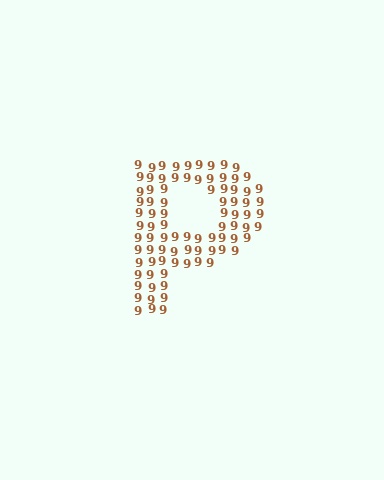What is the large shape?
The large shape is the letter P.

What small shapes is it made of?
It is made of small digit 9's.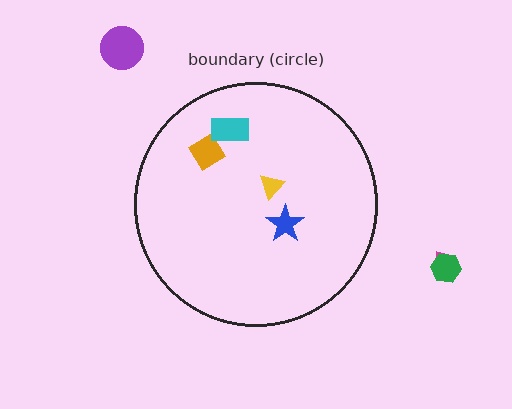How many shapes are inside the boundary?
4 inside, 3 outside.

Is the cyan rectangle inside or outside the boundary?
Inside.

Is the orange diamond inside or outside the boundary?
Inside.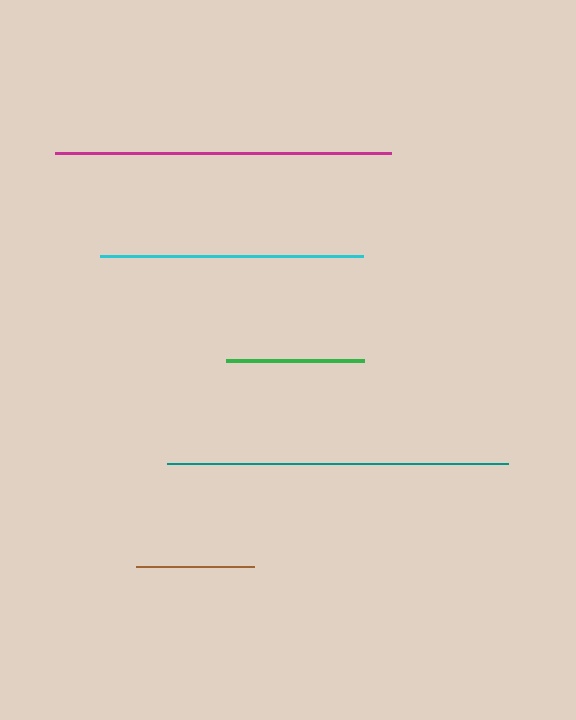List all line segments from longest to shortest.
From longest to shortest: teal, magenta, cyan, green, brown.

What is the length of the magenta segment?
The magenta segment is approximately 336 pixels long.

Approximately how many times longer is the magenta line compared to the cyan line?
The magenta line is approximately 1.3 times the length of the cyan line.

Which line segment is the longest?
The teal line is the longest at approximately 340 pixels.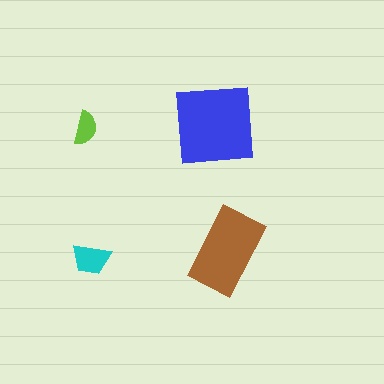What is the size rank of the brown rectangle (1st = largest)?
2nd.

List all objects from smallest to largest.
The lime semicircle, the cyan trapezoid, the brown rectangle, the blue square.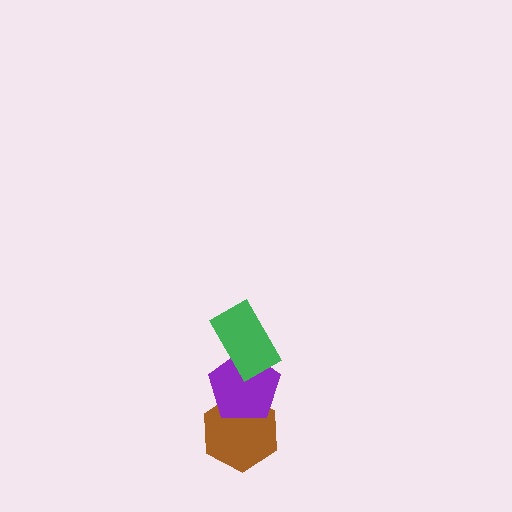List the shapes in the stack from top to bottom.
From top to bottom: the green rectangle, the purple pentagon, the brown hexagon.